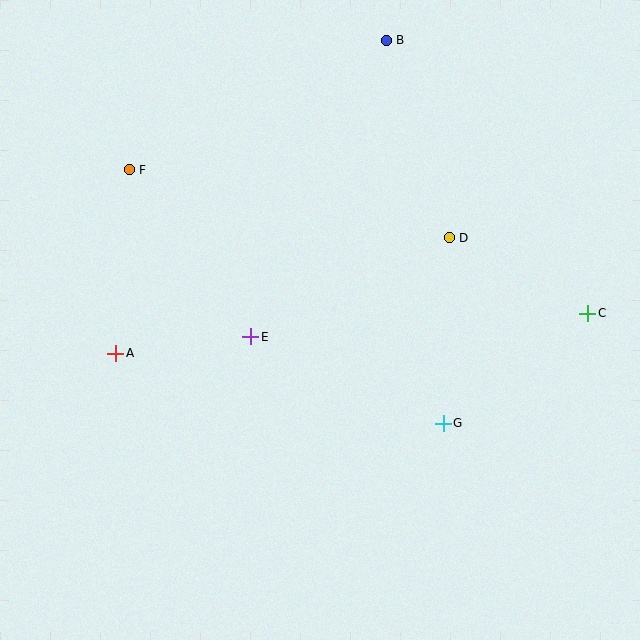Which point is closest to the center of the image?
Point E at (251, 337) is closest to the center.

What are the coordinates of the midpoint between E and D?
The midpoint between E and D is at (350, 287).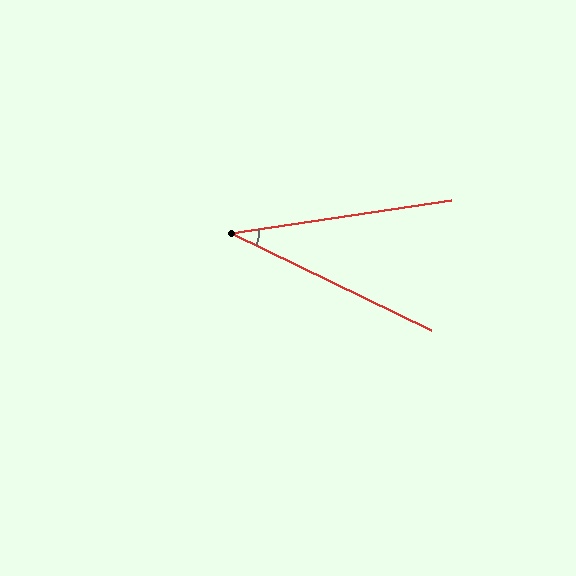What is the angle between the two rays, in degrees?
Approximately 34 degrees.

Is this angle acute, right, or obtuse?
It is acute.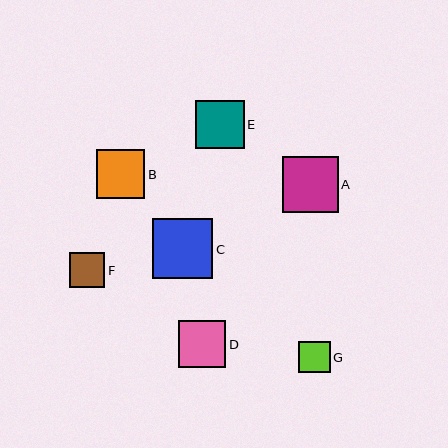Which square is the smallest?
Square G is the smallest with a size of approximately 31 pixels.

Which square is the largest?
Square C is the largest with a size of approximately 60 pixels.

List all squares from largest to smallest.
From largest to smallest: C, A, B, E, D, F, G.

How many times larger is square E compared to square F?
Square E is approximately 1.4 times the size of square F.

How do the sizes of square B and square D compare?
Square B and square D are approximately the same size.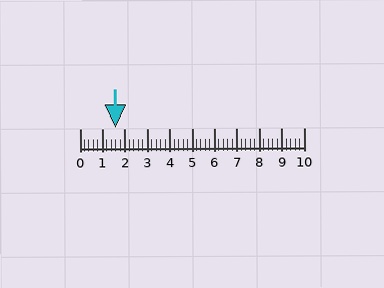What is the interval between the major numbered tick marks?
The major tick marks are spaced 1 units apart.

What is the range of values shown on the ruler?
The ruler shows values from 0 to 10.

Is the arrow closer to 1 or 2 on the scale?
The arrow is closer to 2.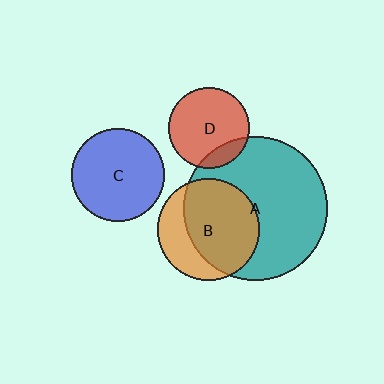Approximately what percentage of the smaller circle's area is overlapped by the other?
Approximately 65%.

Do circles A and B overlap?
Yes.